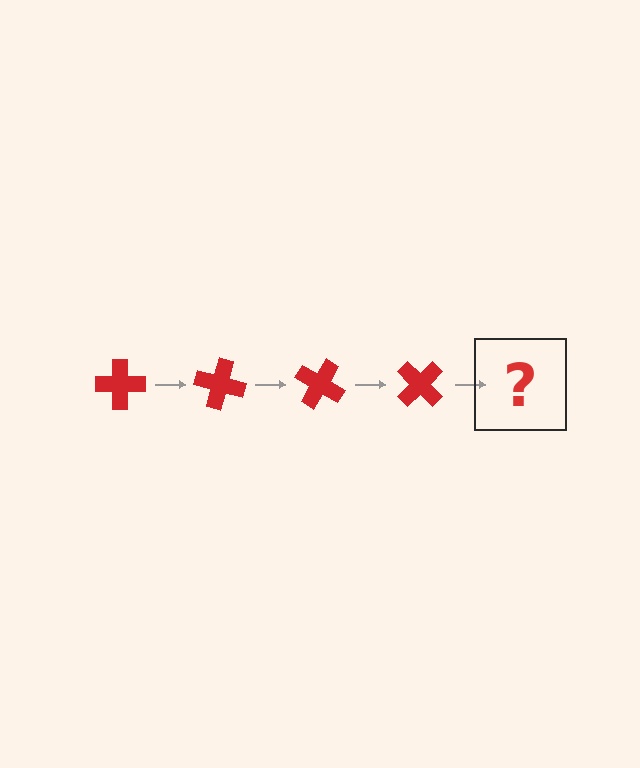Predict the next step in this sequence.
The next step is a red cross rotated 60 degrees.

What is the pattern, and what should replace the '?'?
The pattern is that the cross rotates 15 degrees each step. The '?' should be a red cross rotated 60 degrees.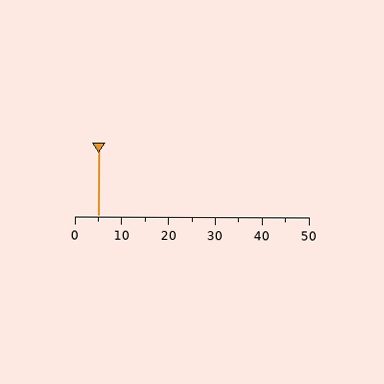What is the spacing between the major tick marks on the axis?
The major ticks are spaced 10 apart.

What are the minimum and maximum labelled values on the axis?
The axis runs from 0 to 50.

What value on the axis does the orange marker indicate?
The marker indicates approximately 5.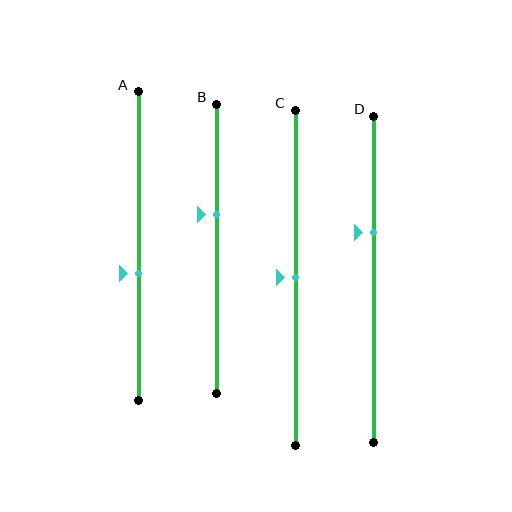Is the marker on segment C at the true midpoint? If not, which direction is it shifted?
Yes, the marker on segment C is at the true midpoint.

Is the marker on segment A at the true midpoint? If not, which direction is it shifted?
No, the marker on segment A is shifted downward by about 9% of the segment length.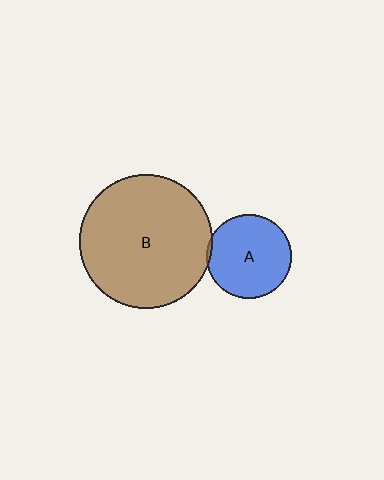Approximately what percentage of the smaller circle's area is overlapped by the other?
Approximately 5%.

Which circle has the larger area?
Circle B (brown).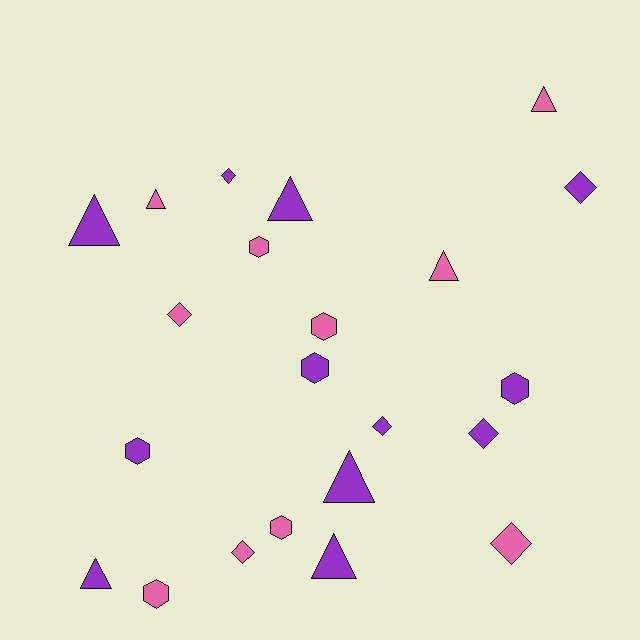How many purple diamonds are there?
There are 4 purple diamonds.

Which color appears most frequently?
Purple, with 12 objects.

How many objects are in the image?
There are 22 objects.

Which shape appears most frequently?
Triangle, with 8 objects.